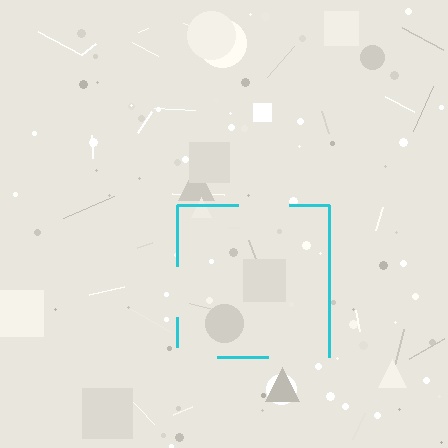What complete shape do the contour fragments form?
The contour fragments form a square.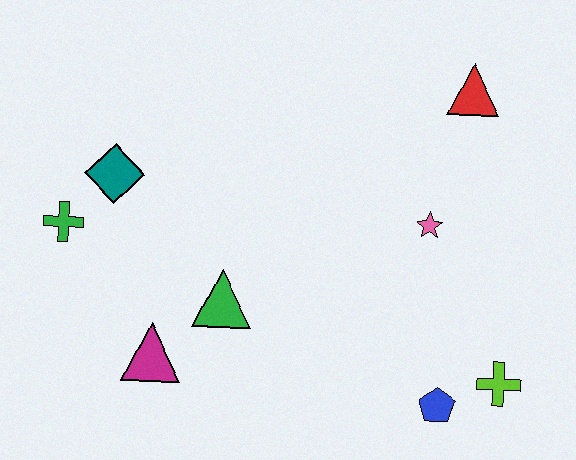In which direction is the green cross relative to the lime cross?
The green cross is to the left of the lime cross.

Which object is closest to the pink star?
The red triangle is closest to the pink star.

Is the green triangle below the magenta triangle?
No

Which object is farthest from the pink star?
The green cross is farthest from the pink star.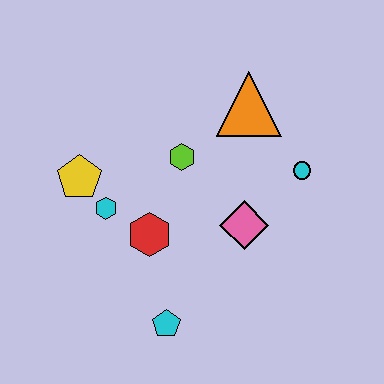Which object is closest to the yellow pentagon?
The cyan hexagon is closest to the yellow pentagon.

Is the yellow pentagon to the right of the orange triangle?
No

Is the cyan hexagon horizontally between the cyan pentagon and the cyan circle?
No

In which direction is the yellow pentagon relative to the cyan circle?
The yellow pentagon is to the left of the cyan circle.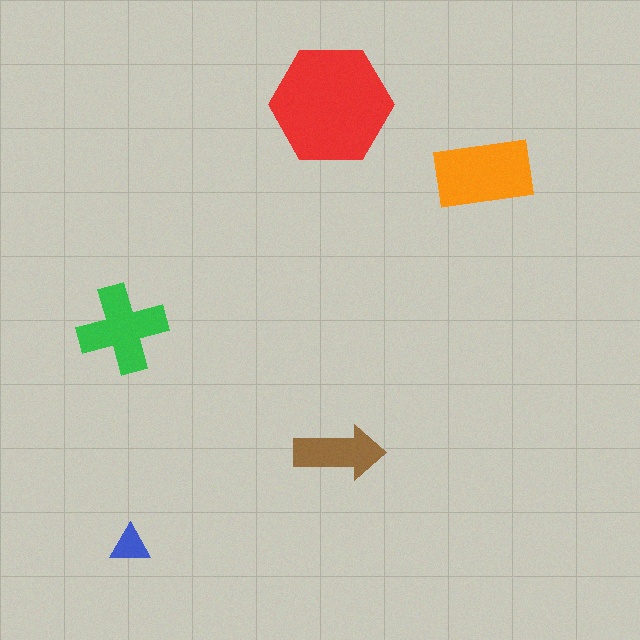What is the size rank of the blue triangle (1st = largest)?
5th.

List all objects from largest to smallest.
The red hexagon, the orange rectangle, the green cross, the brown arrow, the blue triangle.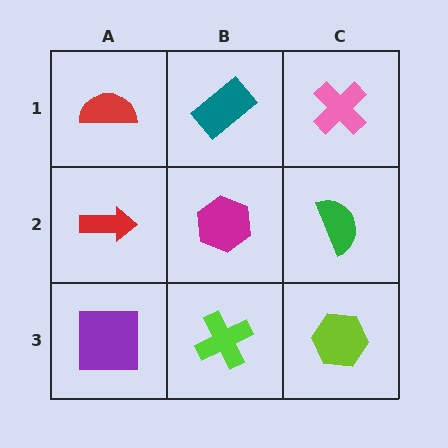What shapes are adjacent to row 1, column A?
A red arrow (row 2, column A), a teal rectangle (row 1, column B).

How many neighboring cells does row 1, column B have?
3.